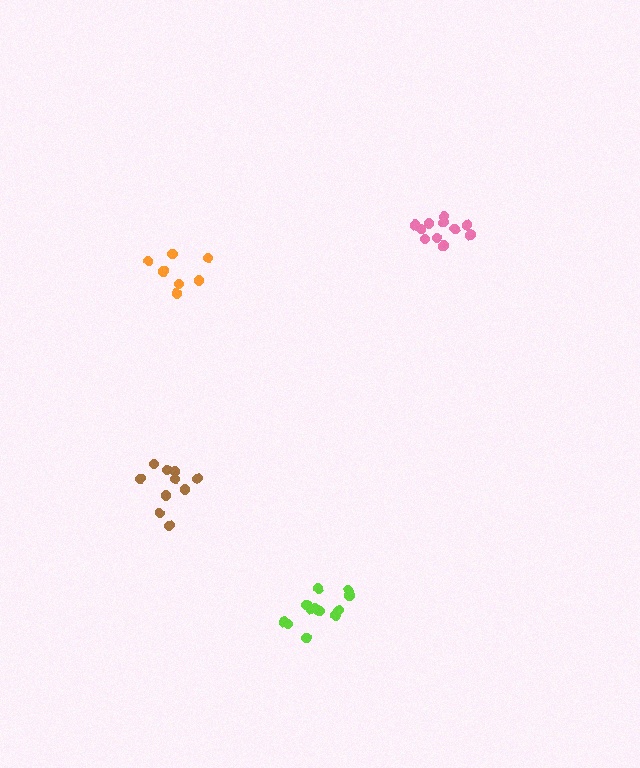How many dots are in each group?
Group 1: 13 dots, Group 2: 11 dots, Group 3: 10 dots, Group 4: 7 dots (41 total).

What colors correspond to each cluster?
The clusters are colored: lime, pink, brown, orange.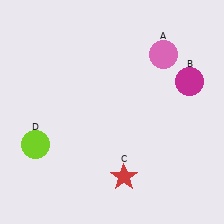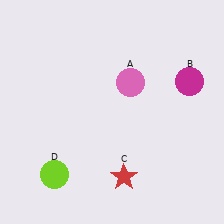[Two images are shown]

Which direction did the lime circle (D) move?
The lime circle (D) moved down.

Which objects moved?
The objects that moved are: the pink circle (A), the lime circle (D).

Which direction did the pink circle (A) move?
The pink circle (A) moved left.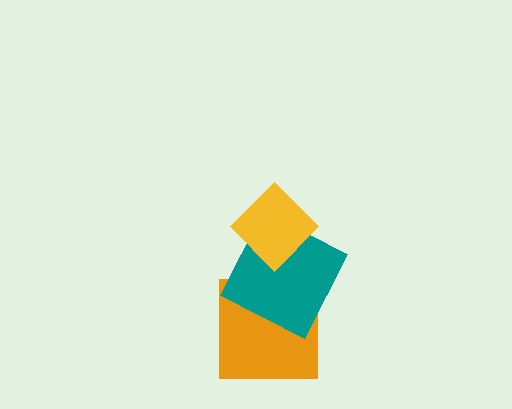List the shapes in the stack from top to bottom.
From top to bottom: the yellow diamond, the teal square, the orange square.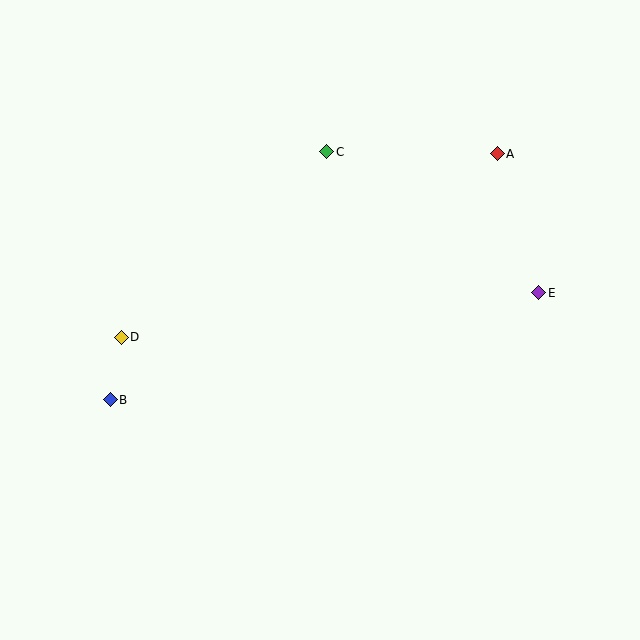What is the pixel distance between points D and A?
The distance between D and A is 419 pixels.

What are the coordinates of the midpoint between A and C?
The midpoint between A and C is at (412, 153).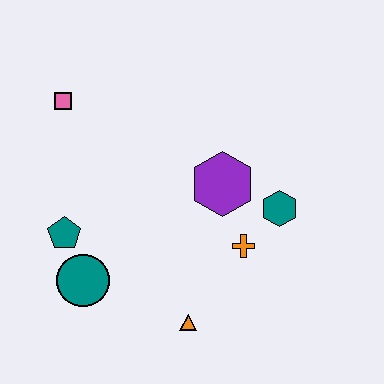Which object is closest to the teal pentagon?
The teal circle is closest to the teal pentagon.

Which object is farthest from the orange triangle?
The pink square is farthest from the orange triangle.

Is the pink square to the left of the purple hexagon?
Yes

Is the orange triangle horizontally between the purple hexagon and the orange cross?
No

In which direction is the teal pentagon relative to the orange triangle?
The teal pentagon is to the left of the orange triangle.